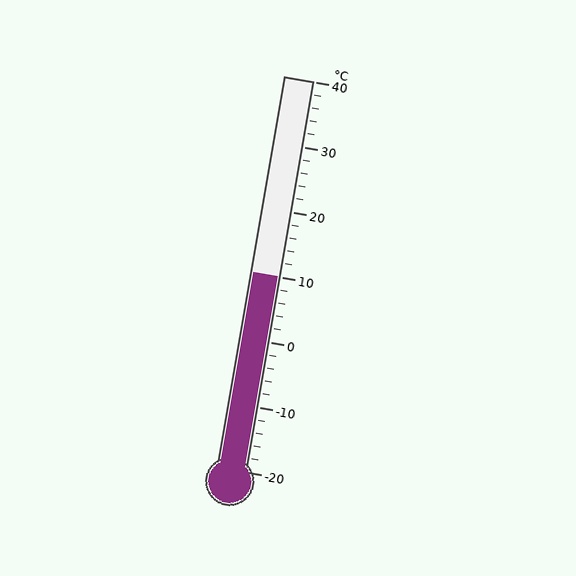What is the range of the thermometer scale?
The thermometer scale ranges from -20°C to 40°C.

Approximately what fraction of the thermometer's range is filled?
The thermometer is filled to approximately 50% of its range.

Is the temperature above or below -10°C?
The temperature is above -10°C.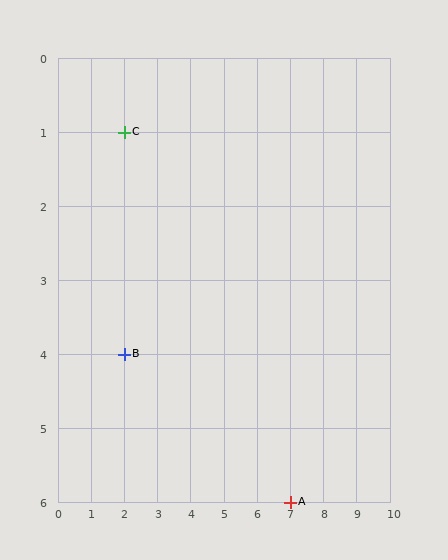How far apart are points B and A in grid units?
Points B and A are 5 columns and 2 rows apart (about 5.4 grid units diagonally).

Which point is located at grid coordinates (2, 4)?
Point B is at (2, 4).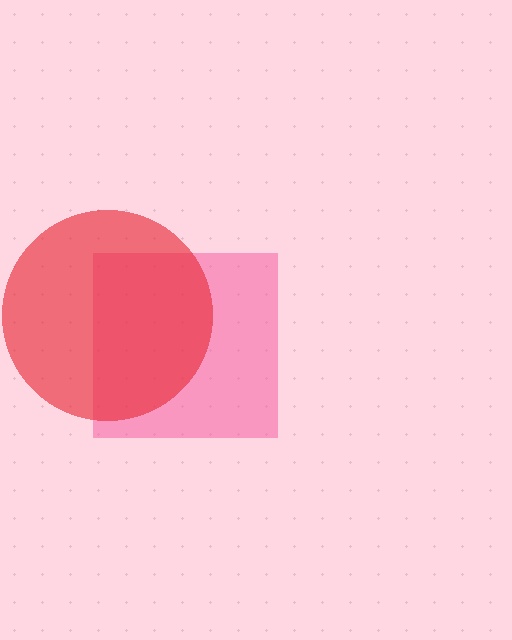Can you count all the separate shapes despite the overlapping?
Yes, there are 2 separate shapes.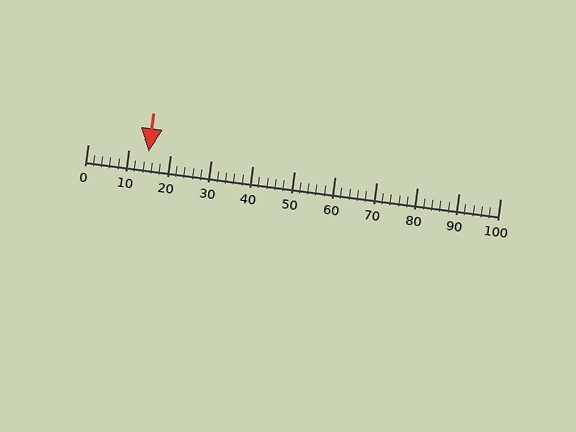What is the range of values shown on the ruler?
The ruler shows values from 0 to 100.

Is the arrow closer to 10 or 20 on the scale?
The arrow is closer to 10.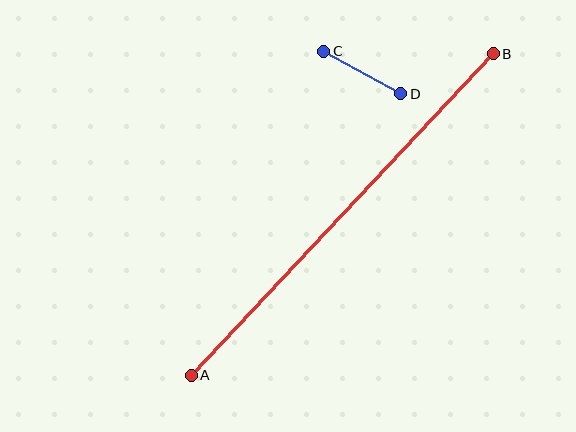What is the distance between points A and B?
The distance is approximately 441 pixels.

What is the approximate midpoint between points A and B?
The midpoint is at approximately (342, 214) pixels.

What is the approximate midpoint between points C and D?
The midpoint is at approximately (362, 72) pixels.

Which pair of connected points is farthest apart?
Points A and B are farthest apart.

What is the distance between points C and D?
The distance is approximately 88 pixels.